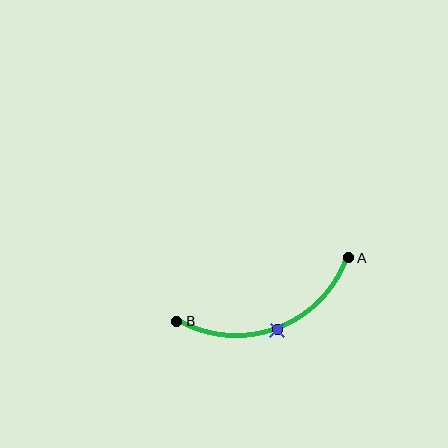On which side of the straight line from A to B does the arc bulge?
The arc bulges below the straight line connecting A and B.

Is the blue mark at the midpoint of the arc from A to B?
Yes. The blue mark lies on the arc at equal arc-length from both A and B — it is the arc midpoint.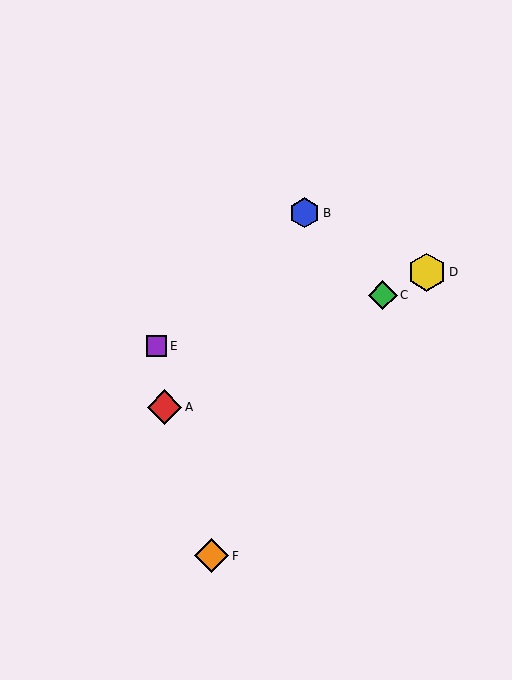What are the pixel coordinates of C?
Object C is at (383, 295).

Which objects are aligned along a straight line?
Objects A, C, D are aligned along a straight line.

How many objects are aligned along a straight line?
3 objects (A, C, D) are aligned along a straight line.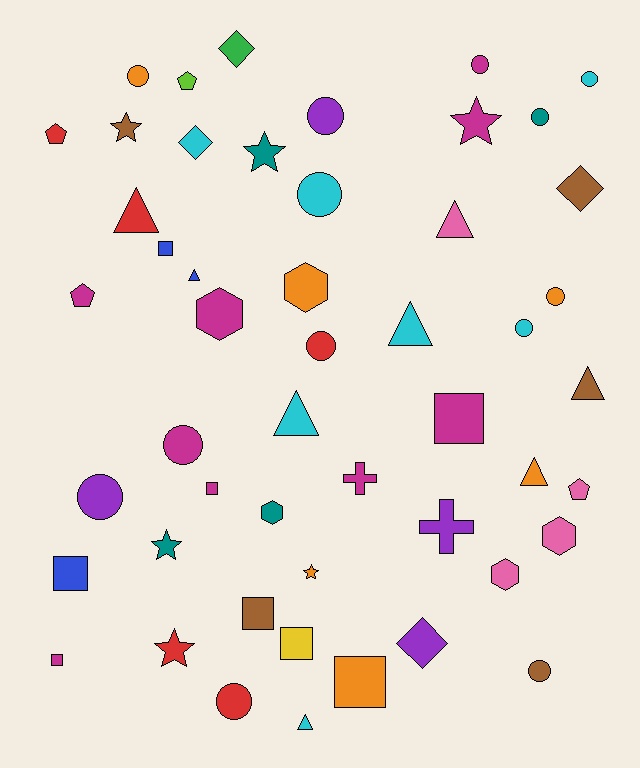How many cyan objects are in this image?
There are 7 cyan objects.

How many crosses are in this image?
There are 2 crosses.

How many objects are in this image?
There are 50 objects.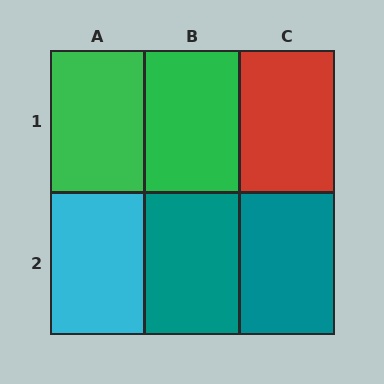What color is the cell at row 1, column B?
Green.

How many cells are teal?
2 cells are teal.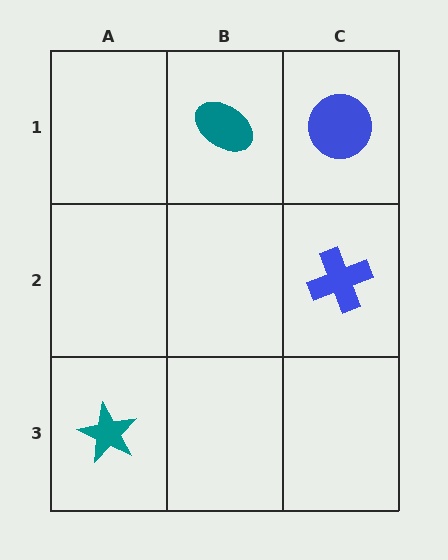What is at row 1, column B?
A teal ellipse.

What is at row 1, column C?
A blue circle.